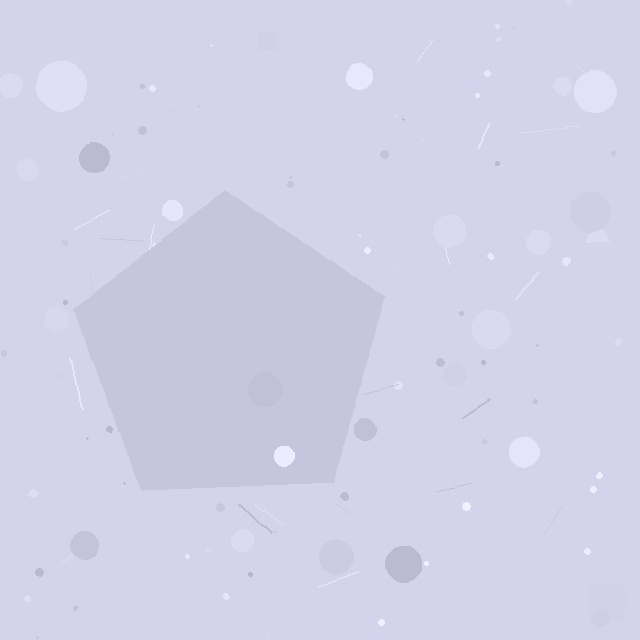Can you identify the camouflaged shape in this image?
The camouflaged shape is a pentagon.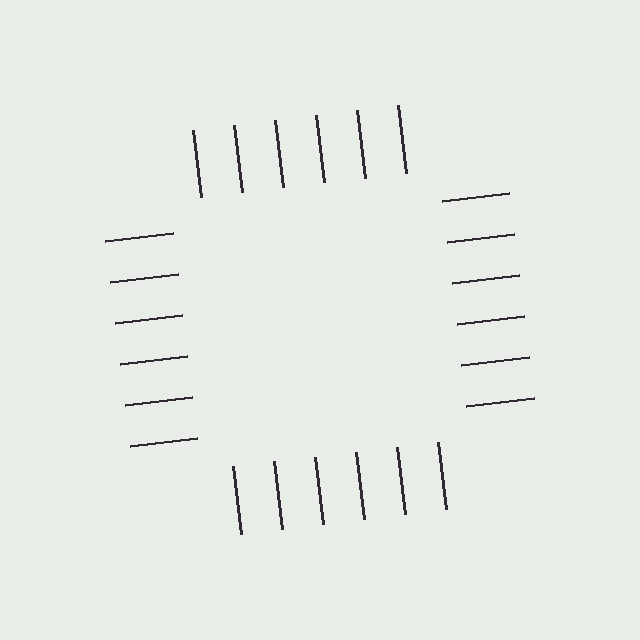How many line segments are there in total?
24 — 6 along each of the 4 edges.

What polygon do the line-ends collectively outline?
An illusory square — the line segments terminate on its edges but no continuous stroke is drawn.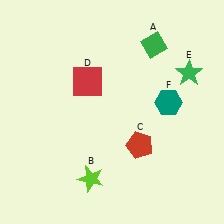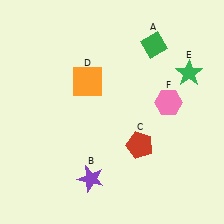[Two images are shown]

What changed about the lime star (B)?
In Image 1, B is lime. In Image 2, it changed to purple.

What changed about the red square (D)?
In Image 1, D is red. In Image 2, it changed to orange.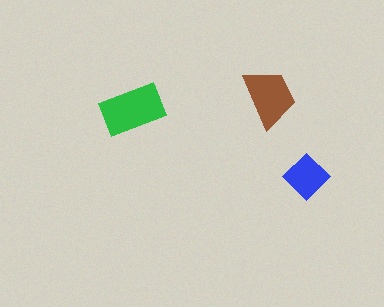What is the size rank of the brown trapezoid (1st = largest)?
2nd.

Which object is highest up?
The brown trapezoid is topmost.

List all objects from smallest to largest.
The blue diamond, the brown trapezoid, the green rectangle.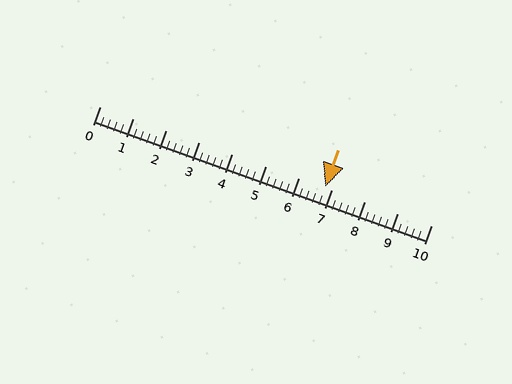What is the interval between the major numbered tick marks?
The major tick marks are spaced 1 units apart.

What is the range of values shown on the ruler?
The ruler shows values from 0 to 10.